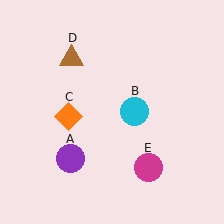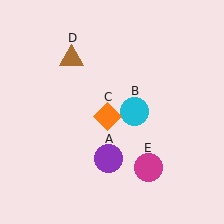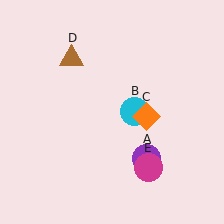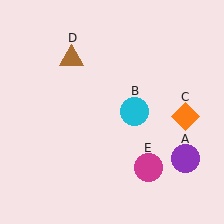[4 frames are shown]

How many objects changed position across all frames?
2 objects changed position: purple circle (object A), orange diamond (object C).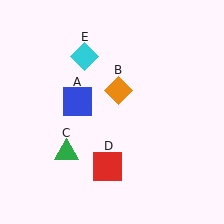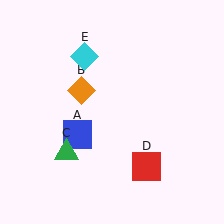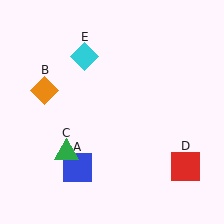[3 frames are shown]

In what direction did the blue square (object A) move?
The blue square (object A) moved down.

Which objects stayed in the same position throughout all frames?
Green triangle (object C) and cyan diamond (object E) remained stationary.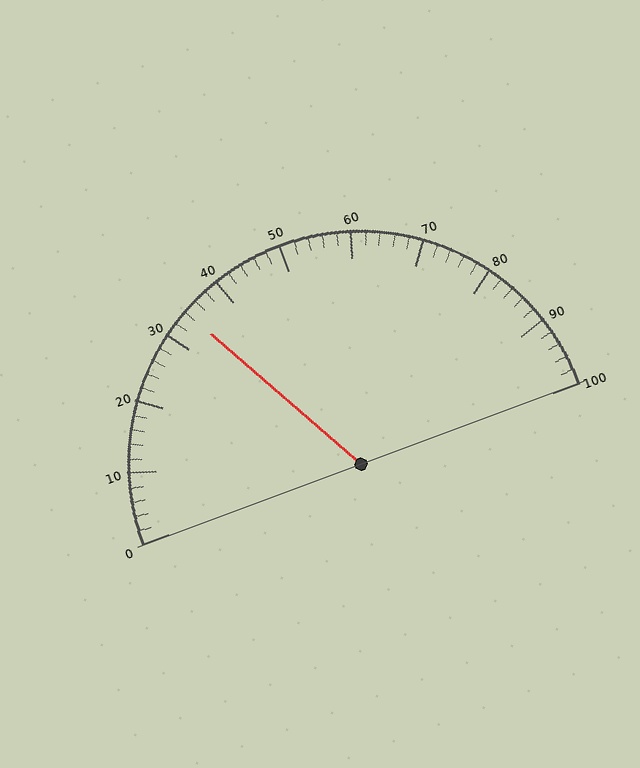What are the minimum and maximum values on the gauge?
The gauge ranges from 0 to 100.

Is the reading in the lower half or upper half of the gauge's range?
The reading is in the lower half of the range (0 to 100).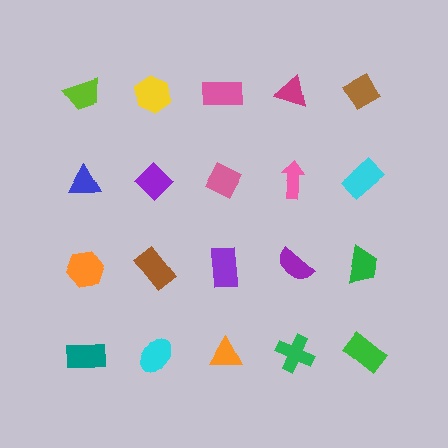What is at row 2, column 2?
A purple diamond.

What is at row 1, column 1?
A lime trapezoid.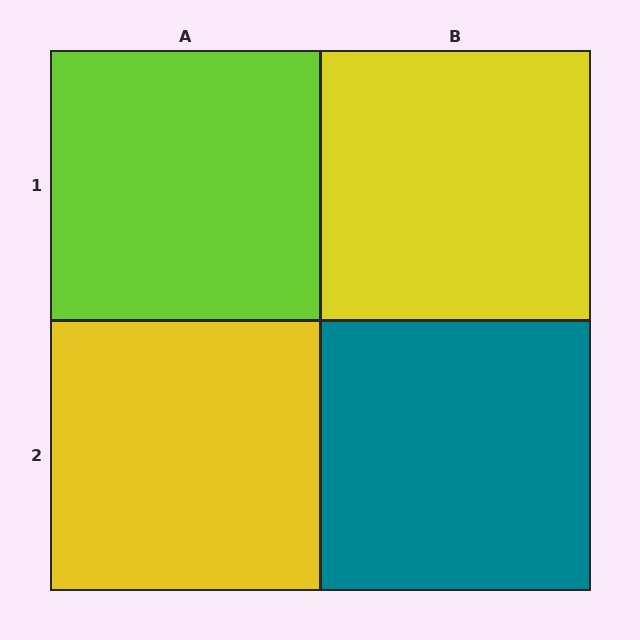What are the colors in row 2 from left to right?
Yellow, teal.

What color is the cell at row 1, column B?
Yellow.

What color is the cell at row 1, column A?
Lime.